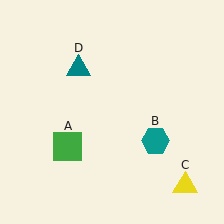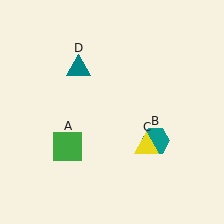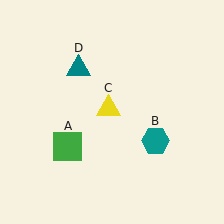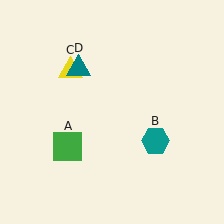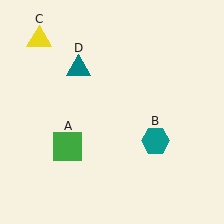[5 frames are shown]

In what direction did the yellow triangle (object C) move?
The yellow triangle (object C) moved up and to the left.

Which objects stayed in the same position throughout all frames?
Green square (object A) and teal hexagon (object B) and teal triangle (object D) remained stationary.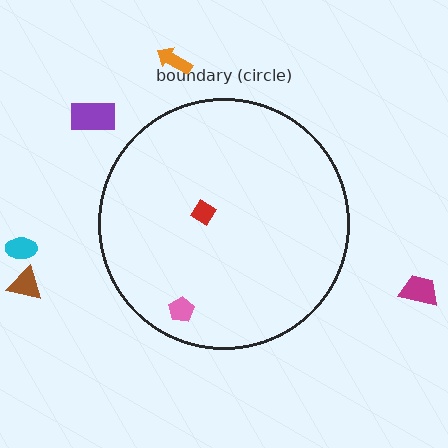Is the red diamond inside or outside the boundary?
Inside.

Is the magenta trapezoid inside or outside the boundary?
Outside.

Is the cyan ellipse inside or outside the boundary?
Outside.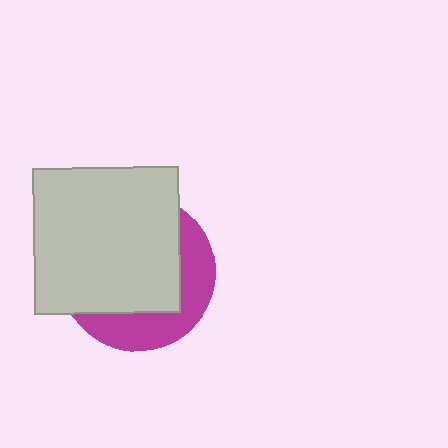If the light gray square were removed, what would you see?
You would see the complete magenta circle.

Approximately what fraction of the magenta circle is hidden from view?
Roughly 66% of the magenta circle is hidden behind the light gray square.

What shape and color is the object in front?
The object in front is a light gray square.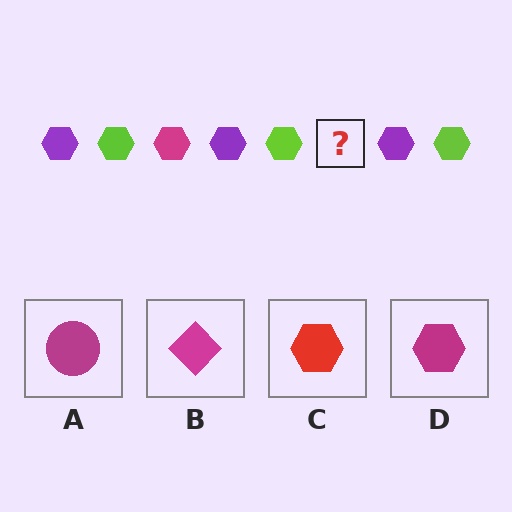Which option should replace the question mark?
Option D.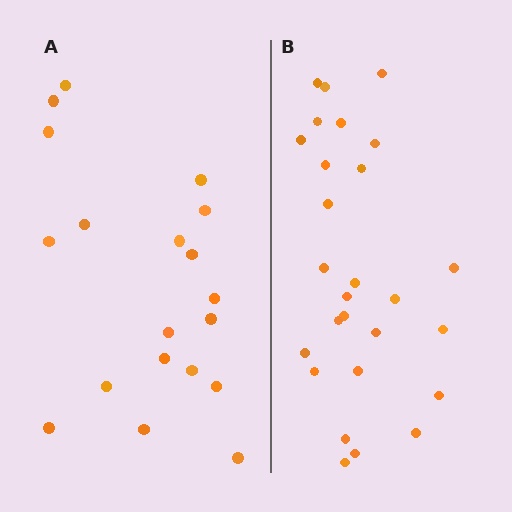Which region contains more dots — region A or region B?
Region B (the right region) has more dots.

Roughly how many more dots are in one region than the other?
Region B has roughly 8 or so more dots than region A.